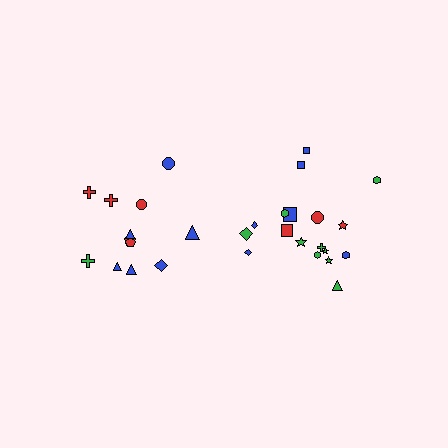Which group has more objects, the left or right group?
The right group.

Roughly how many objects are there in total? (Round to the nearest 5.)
Roughly 30 objects in total.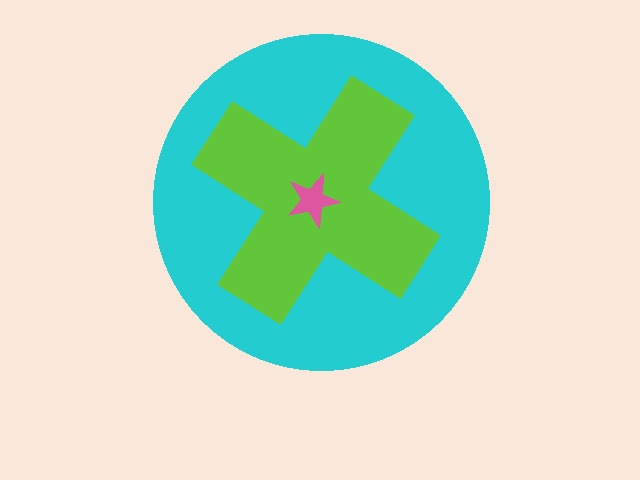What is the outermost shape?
The cyan circle.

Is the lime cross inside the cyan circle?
Yes.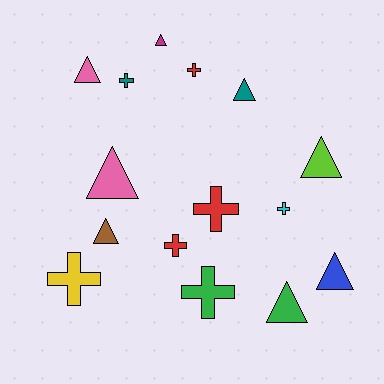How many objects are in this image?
There are 15 objects.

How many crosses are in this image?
There are 7 crosses.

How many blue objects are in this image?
There is 1 blue object.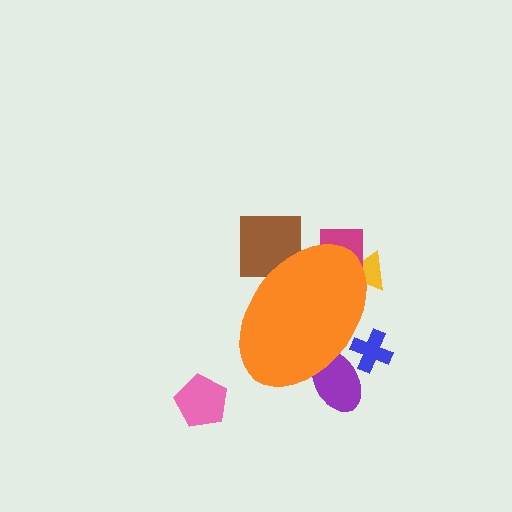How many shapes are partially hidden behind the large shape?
5 shapes are partially hidden.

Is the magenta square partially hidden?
Yes, the magenta square is partially hidden behind the orange ellipse.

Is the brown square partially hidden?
Yes, the brown square is partially hidden behind the orange ellipse.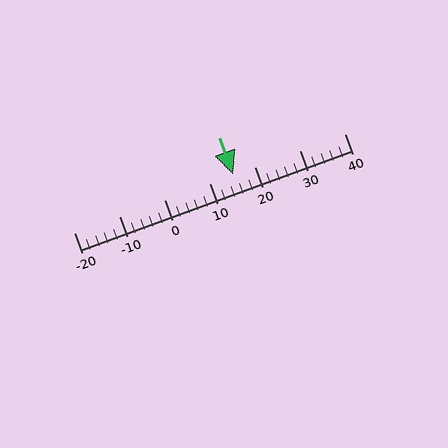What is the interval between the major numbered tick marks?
The major tick marks are spaced 10 units apart.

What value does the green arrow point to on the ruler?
The green arrow points to approximately 15.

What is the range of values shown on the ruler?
The ruler shows values from -20 to 40.